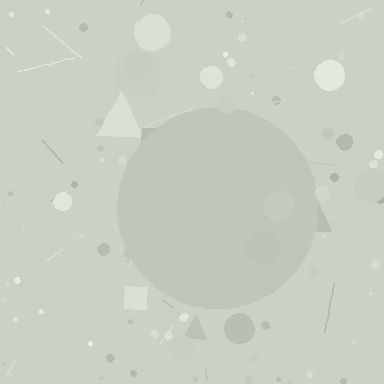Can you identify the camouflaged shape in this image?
The camouflaged shape is a circle.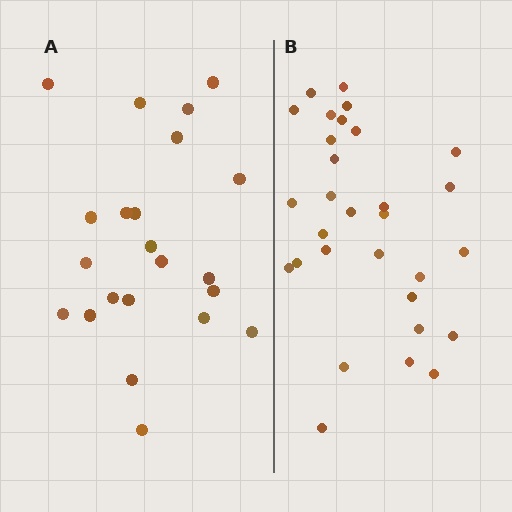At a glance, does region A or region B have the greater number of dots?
Region B (the right region) has more dots.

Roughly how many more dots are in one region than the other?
Region B has roughly 8 or so more dots than region A.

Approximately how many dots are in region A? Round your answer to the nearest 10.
About 20 dots. (The exact count is 22, which rounds to 20.)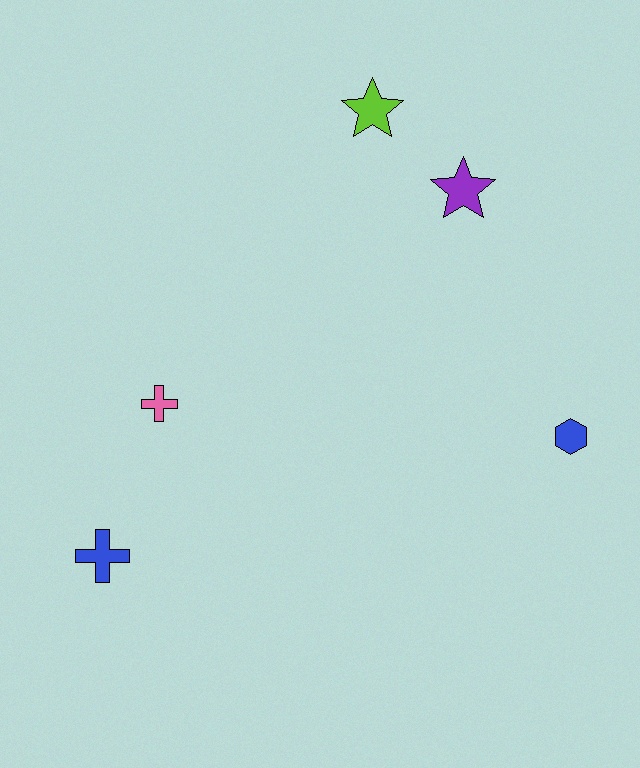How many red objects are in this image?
There are no red objects.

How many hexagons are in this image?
There is 1 hexagon.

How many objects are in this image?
There are 5 objects.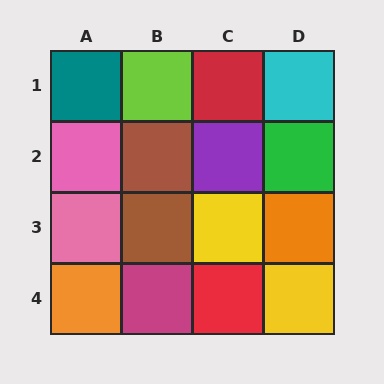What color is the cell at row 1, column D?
Cyan.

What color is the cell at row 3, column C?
Yellow.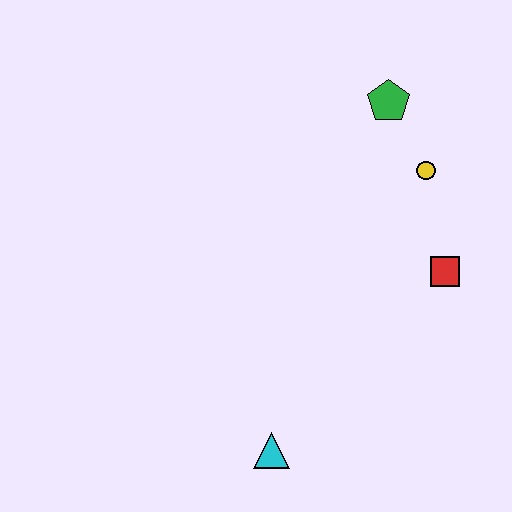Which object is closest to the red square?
The yellow circle is closest to the red square.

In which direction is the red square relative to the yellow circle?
The red square is below the yellow circle.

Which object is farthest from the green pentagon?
The cyan triangle is farthest from the green pentagon.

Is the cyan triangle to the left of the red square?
Yes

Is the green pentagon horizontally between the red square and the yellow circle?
No